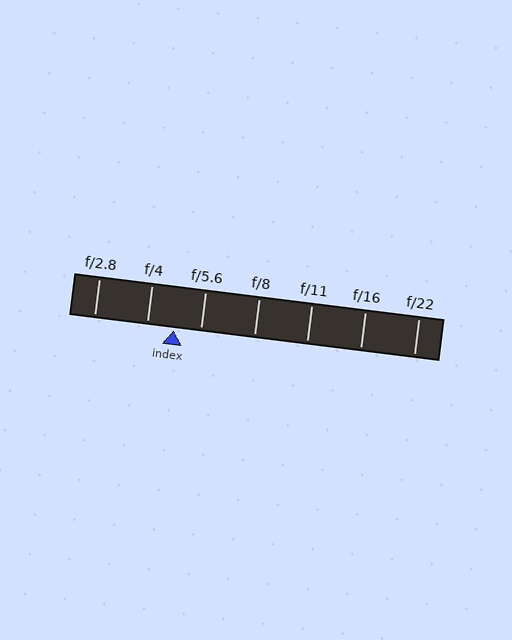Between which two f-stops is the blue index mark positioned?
The index mark is between f/4 and f/5.6.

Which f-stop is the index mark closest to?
The index mark is closest to f/4.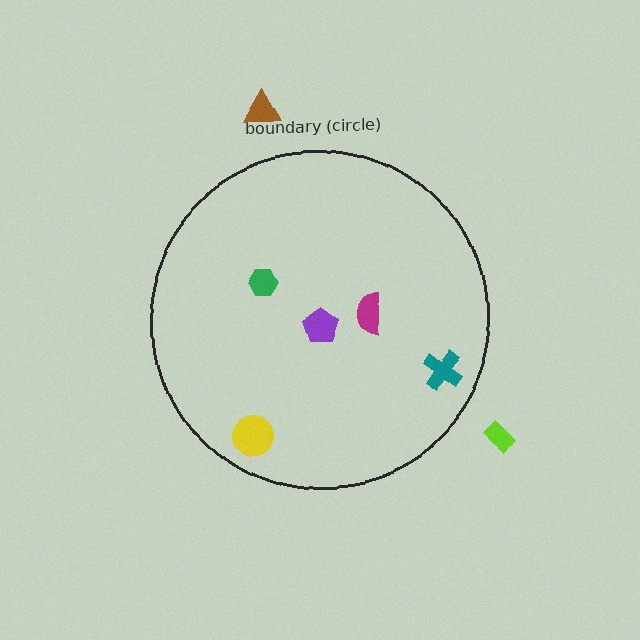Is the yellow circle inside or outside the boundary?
Inside.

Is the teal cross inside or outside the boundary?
Inside.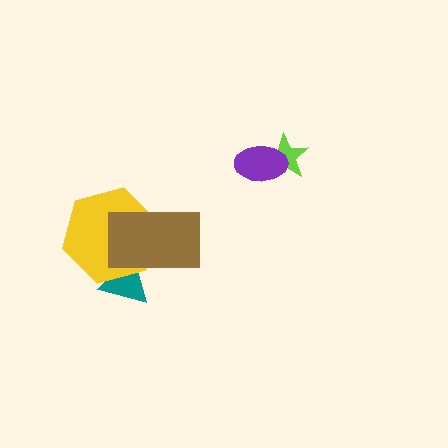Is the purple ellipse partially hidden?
No, no other shape covers it.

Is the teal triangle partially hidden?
Yes, it is partially covered by another shape.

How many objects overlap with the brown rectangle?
2 objects overlap with the brown rectangle.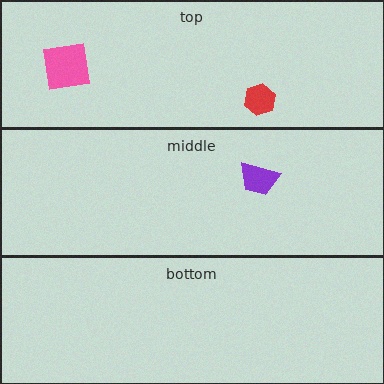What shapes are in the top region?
The pink square, the red hexagon.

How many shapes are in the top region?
2.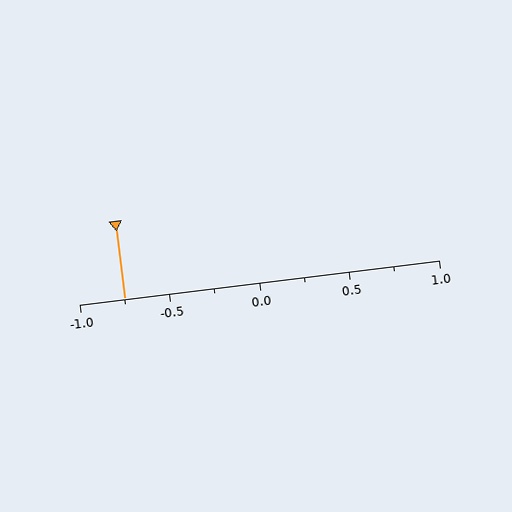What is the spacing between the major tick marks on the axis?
The major ticks are spaced 0.5 apart.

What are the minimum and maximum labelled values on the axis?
The axis runs from -1.0 to 1.0.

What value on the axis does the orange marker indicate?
The marker indicates approximately -0.75.